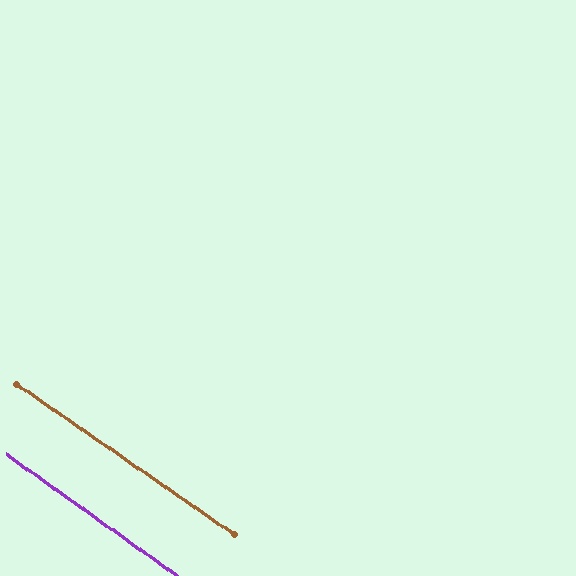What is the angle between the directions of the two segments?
Approximately 0 degrees.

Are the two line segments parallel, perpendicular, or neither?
Parallel — their directions differ by only 0.5°.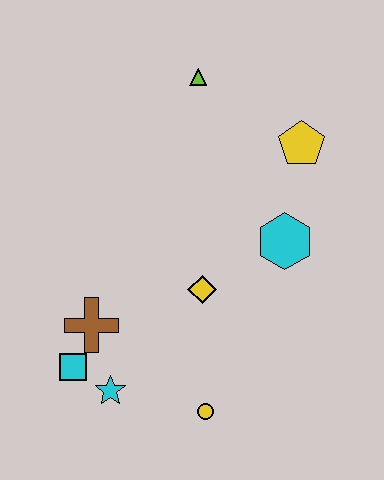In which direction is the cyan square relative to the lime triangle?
The cyan square is below the lime triangle.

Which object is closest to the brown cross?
The cyan square is closest to the brown cross.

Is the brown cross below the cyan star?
No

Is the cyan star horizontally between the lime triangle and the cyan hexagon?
No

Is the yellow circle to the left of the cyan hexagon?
Yes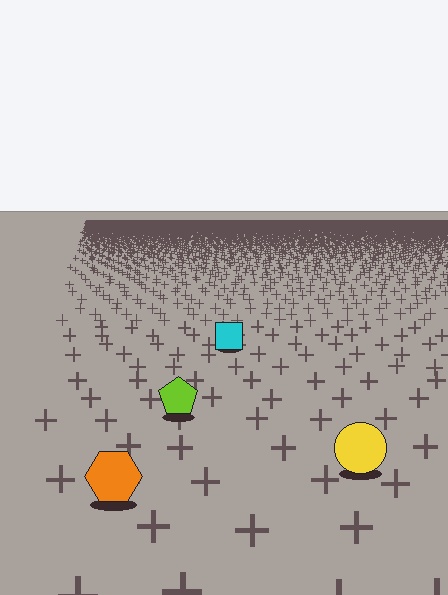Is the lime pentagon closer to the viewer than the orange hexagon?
No. The orange hexagon is closer — you can tell from the texture gradient: the ground texture is coarser near it.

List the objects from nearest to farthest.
From nearest to farthest: the orange hexagon, the yellow circle, the lime pentagon, the cyan square.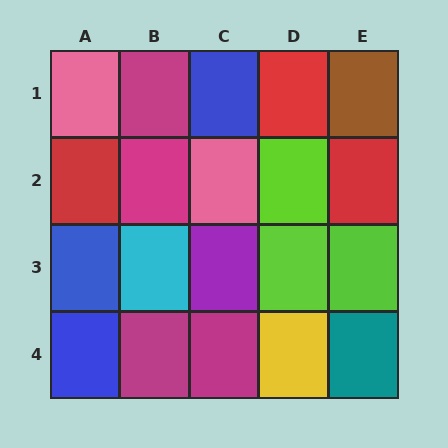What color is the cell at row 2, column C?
Pink.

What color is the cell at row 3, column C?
Purple.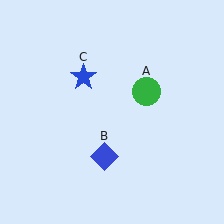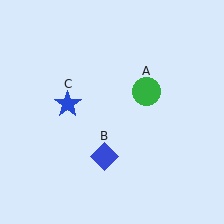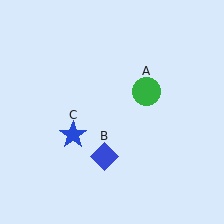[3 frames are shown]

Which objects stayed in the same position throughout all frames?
Green circle (object A) and blue diamond (object B) remained stationary.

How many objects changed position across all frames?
1 object changed position: blue star (object C).